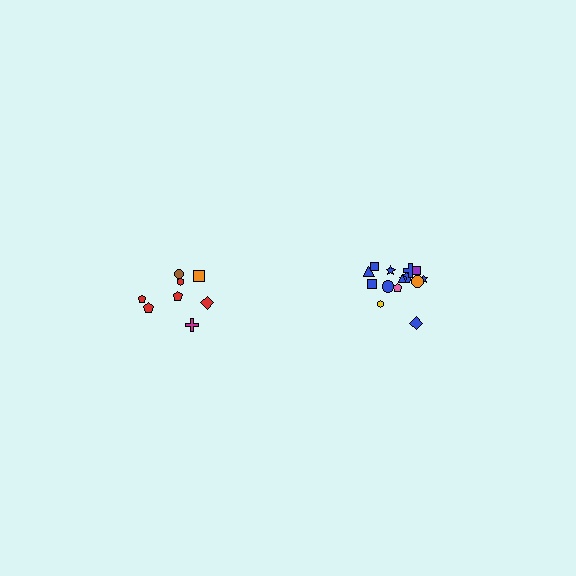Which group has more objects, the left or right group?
The right group.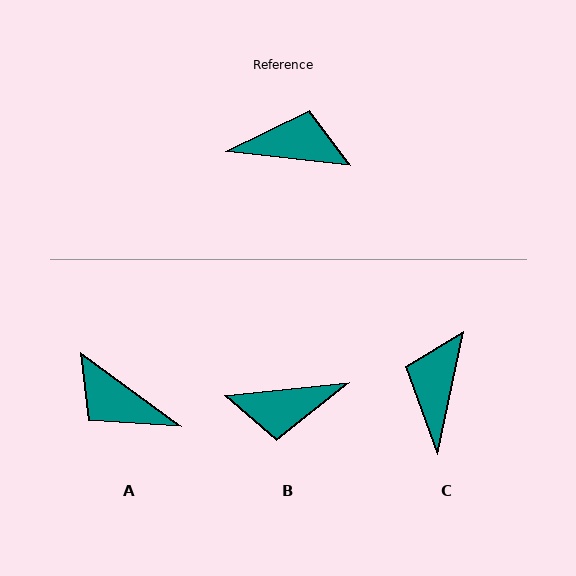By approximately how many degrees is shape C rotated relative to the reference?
Approximately 84 degrees counter-clockwise.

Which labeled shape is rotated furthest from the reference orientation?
B, about 168 degrees away.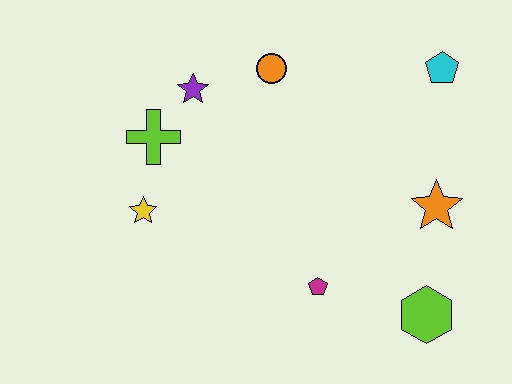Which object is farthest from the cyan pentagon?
The yellow star is farthest from the cyan pentagon.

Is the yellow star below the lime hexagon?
No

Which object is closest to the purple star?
The lime cross is closest to the purple star.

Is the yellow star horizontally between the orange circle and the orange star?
No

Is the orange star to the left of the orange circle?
No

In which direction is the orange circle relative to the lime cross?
The orange circle is to the right of the lime cross.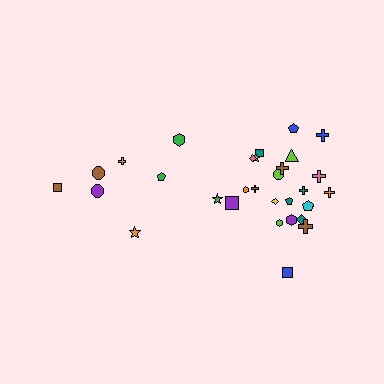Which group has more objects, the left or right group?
The right group.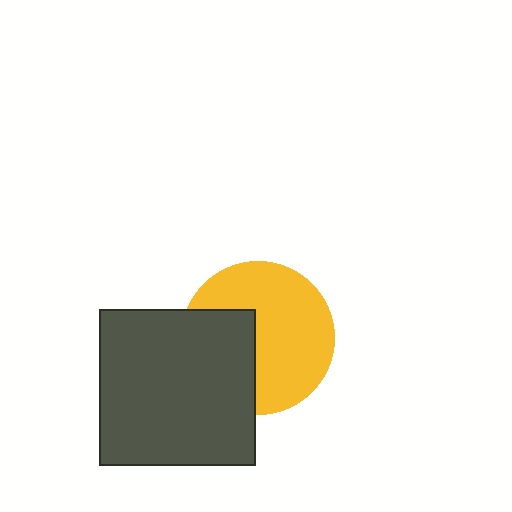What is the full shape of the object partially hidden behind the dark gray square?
The partially hidden object is a yellow circle.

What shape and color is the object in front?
The object in front is a dark gray square.